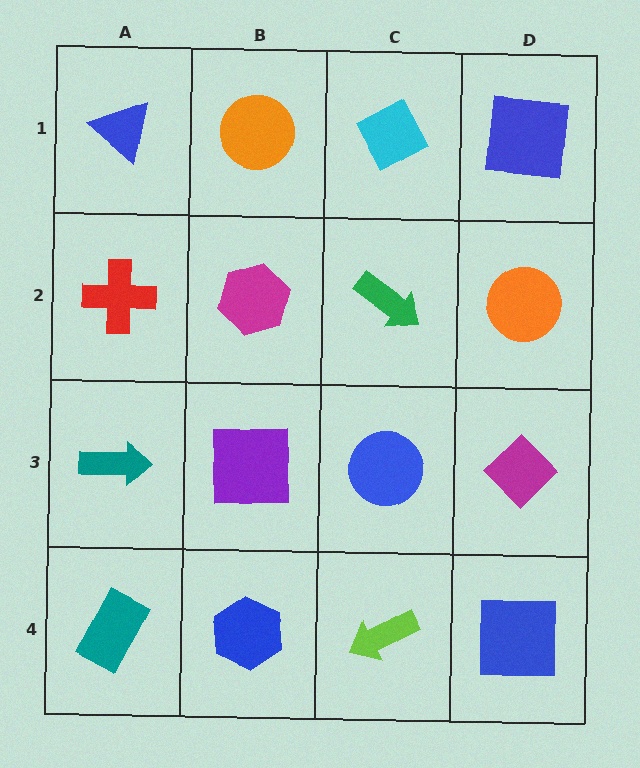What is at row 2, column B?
A magenta hexagon.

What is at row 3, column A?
A teal arrow.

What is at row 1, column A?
A blue triangle.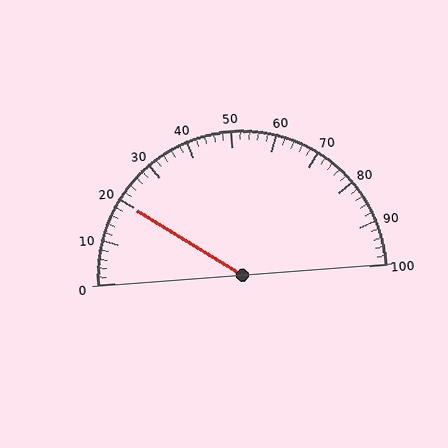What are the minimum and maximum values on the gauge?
The gauge ranges from 0 to 100.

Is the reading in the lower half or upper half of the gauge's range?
The reading is in the lower half of the range (0 to 100).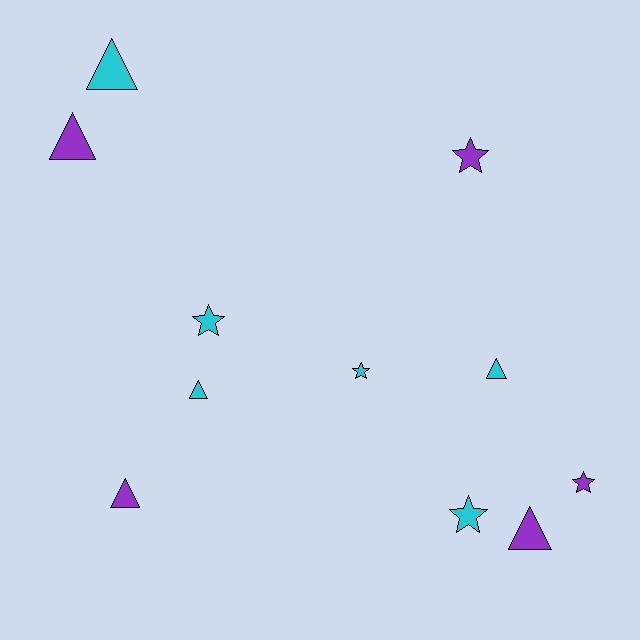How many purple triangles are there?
There are 3 purple triangles.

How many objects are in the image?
There are 11 objects.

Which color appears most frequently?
Cyan, with 6 objects.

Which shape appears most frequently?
Triangle, with 6 objects.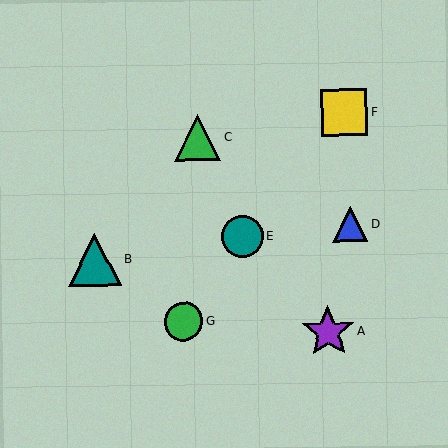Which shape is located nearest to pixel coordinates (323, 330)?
The purple star (labeled A) at (328, 332) is nearest to that location.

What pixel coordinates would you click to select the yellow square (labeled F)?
Click at (344, 112) to select the yellow square F.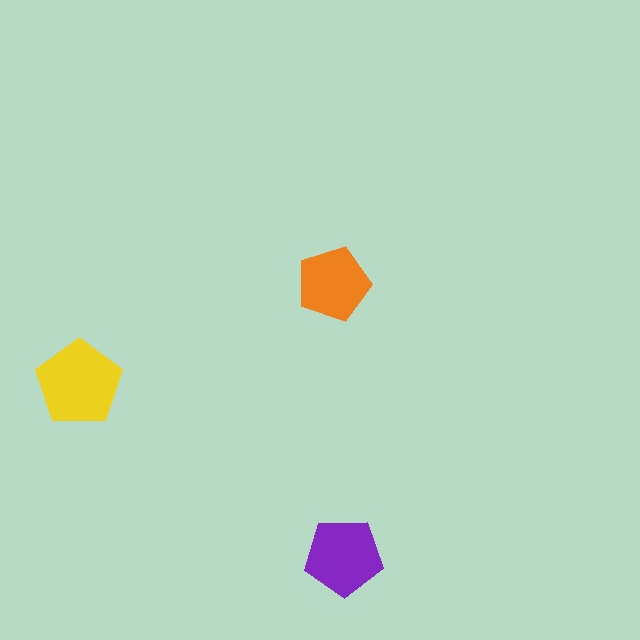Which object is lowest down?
The purple pentagon is bottommost.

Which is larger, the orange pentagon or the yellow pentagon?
The yellow one.